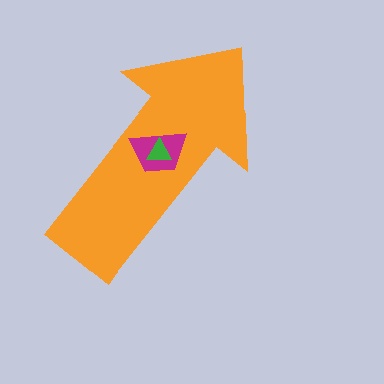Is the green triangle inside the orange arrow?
Yes.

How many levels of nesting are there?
3.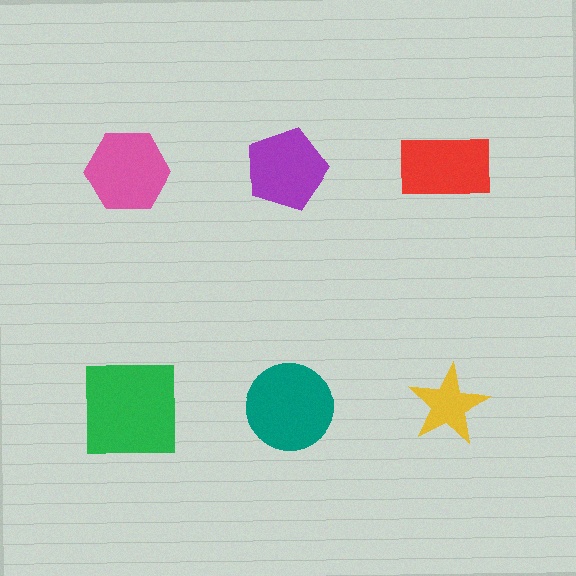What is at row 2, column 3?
A yellow star.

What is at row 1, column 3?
A red rectangle.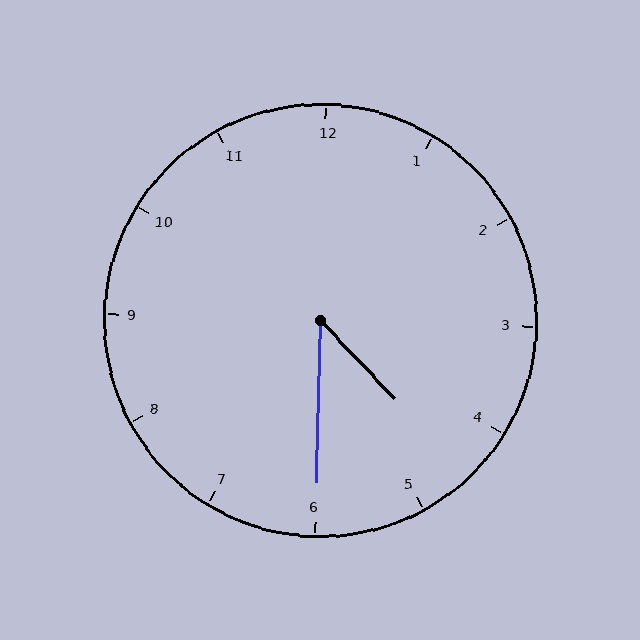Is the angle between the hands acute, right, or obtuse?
It is acute.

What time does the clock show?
4:30.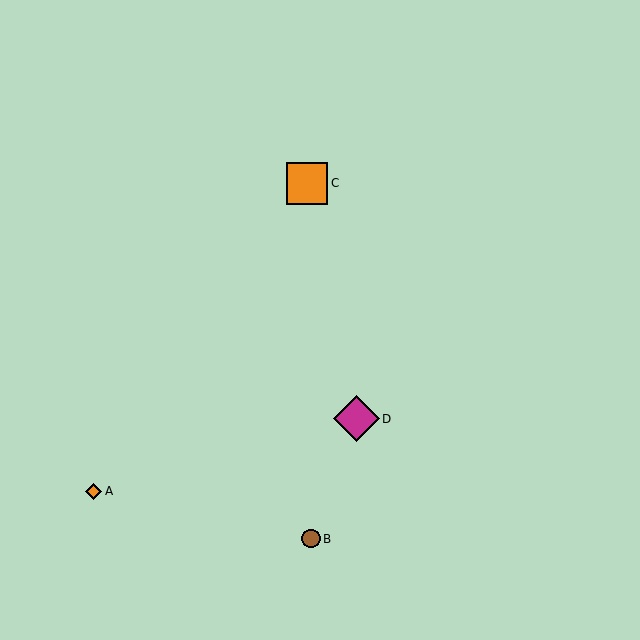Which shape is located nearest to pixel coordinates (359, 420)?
The magenta diamond (labeled D) at (356, 419) is nearest to that location.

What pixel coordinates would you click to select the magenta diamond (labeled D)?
Click at (356, 419) to select the magenta diamond D.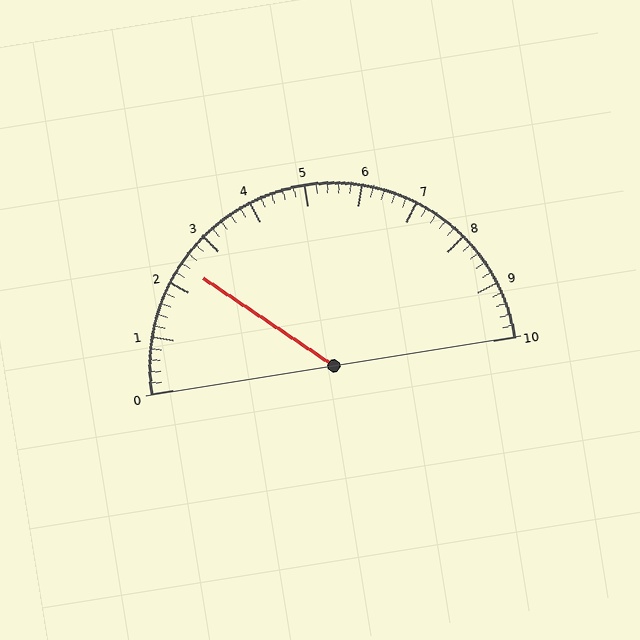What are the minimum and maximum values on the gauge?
The gauge ranges from 0 to 10.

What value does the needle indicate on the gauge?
The needle indicates approximately 2.4.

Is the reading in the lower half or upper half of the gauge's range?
The reading is in the lower half of the range (0 to 10).